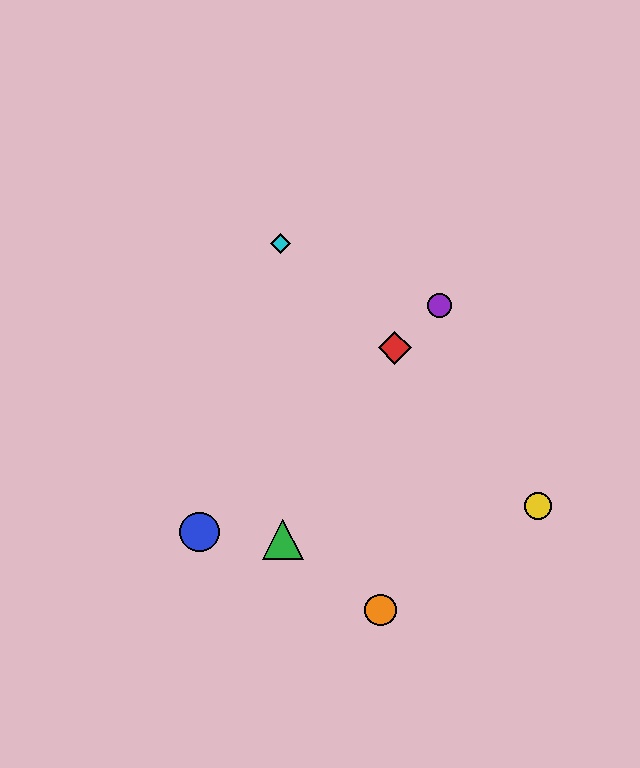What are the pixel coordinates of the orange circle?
The orange circle is at (381, 610).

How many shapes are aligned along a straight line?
3 shapes (the red diamond, the blue circle, the purple circle) are aligned along a straight line.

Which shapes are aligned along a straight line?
The red diamond, the blue circle, the purple circle are aligned along a straight line.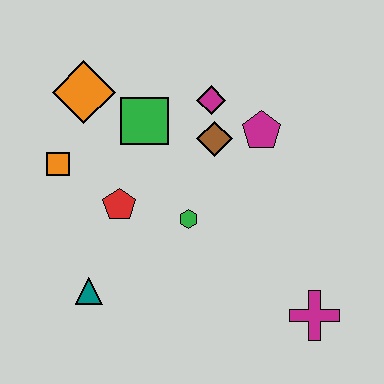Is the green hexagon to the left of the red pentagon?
No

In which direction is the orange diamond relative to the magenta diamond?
The orange diamond is to the left of the magenta diamond.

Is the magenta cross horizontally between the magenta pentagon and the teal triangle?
No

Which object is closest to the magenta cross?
The green hexagon is closest to the magenta cross.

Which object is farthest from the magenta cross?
The orange diamond is farthest from the magenta cross.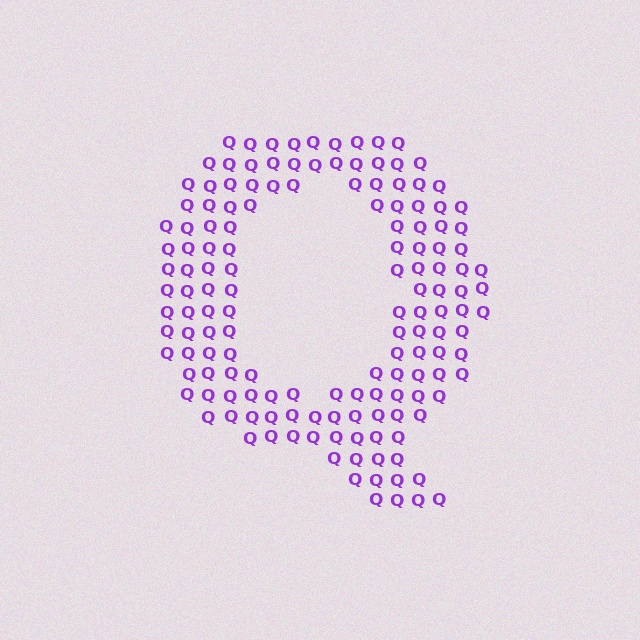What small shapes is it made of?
It is made of small letter Q's.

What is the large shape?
The large shape is the letter Q.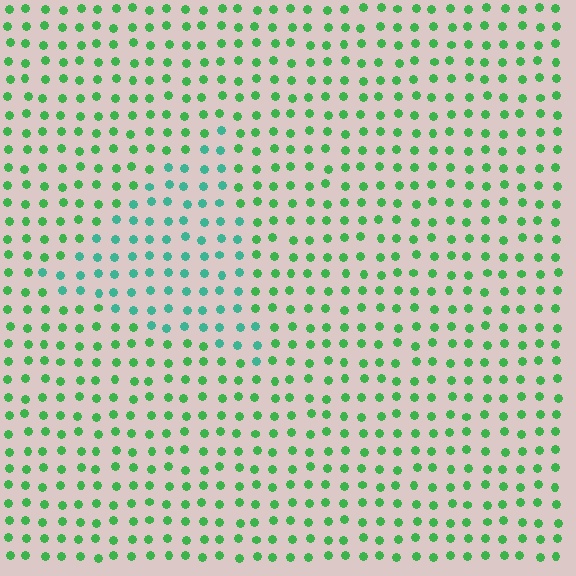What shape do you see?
I see a triangle.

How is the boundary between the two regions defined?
The boundary is defined purely by a slight shift in hue (about 37 degrees). Spacing, size, and orientation are identical on both sides.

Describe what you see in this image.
The image is filled with small green elements in a uniform arrangement. A triangle-shaped region is visible where the elements are tinted to a slightly different hue, forming a subtle color boundary.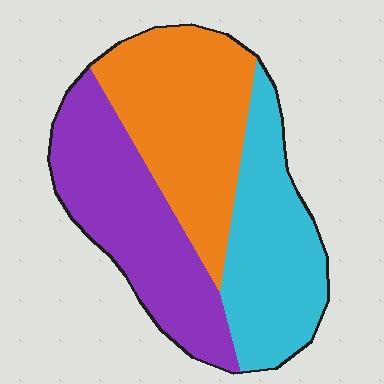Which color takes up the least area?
Cyan, at roughly 30%.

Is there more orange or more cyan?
Orange.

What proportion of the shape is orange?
Orange takes up about three eighths (3/8) of the shape.